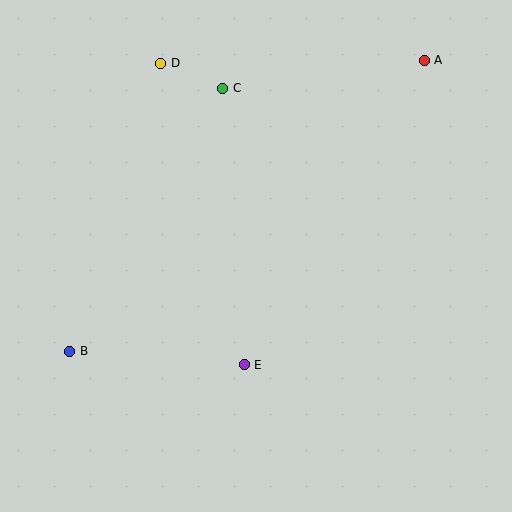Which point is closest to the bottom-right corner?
Point E is closest to the bottom-right corner.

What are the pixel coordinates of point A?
Point A is at (424, 60).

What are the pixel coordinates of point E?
Point E is at (244, 365).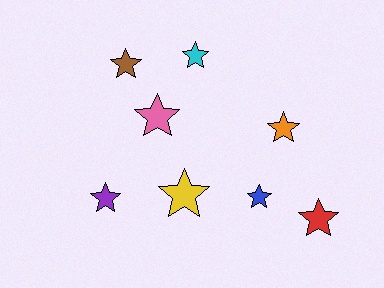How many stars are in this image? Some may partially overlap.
There are 8 stars.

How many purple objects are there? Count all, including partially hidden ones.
There is 1 purple object.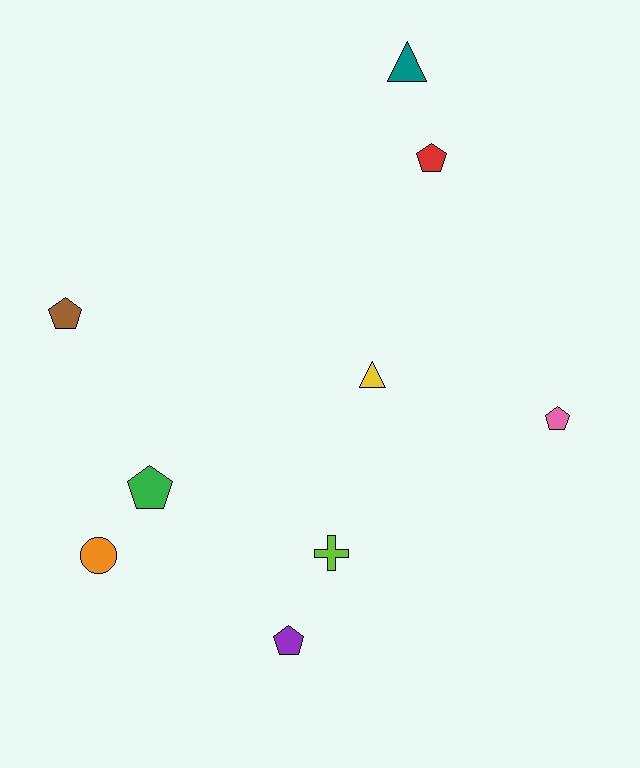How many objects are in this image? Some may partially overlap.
There are 9 objects.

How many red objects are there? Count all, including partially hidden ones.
There is 1 red object.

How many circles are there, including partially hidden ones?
There is 1 circle.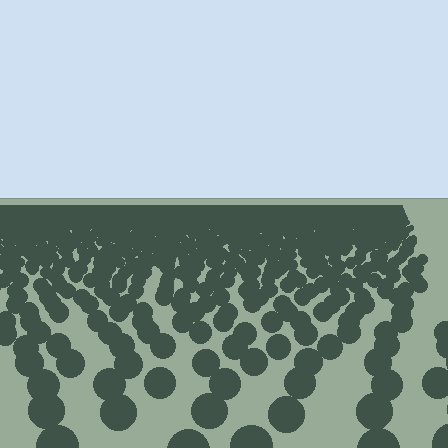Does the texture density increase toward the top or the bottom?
Density increases toward the top.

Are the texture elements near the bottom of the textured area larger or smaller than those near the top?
Larger. Near the bottom, elements are closer to the viewer and appear at a bigger on-screen size.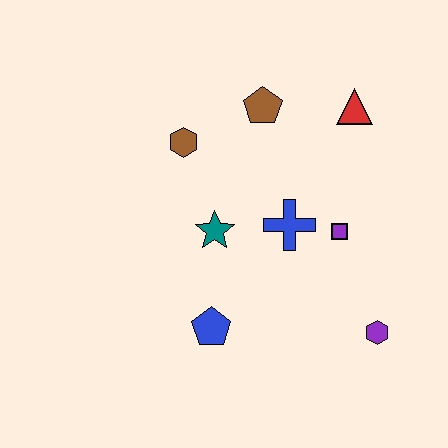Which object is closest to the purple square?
The blue cross is closest to the purple square.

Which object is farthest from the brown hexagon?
The purple hexagon is farthest from the brown hexagon.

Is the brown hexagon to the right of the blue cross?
No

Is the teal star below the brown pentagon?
Yes